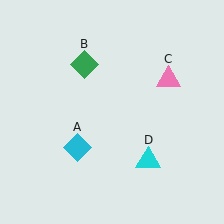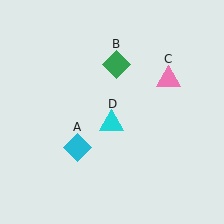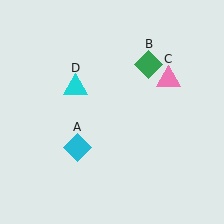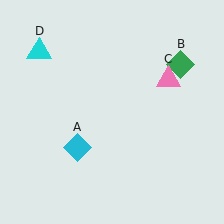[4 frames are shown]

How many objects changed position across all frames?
2 objects changed position: green diamond (object B), cyan triangle (object D).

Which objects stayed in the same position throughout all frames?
Cyan diamond (object A) and pink triangle (object C) remained stationary.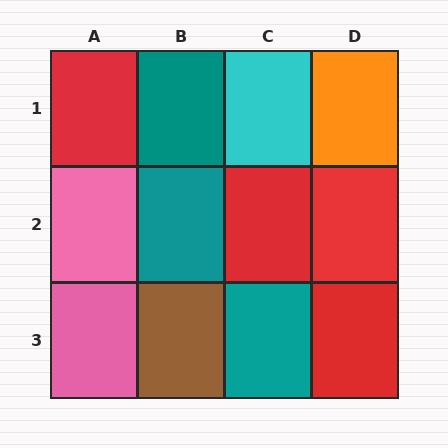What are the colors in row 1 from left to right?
Red, teal, cyan, orange.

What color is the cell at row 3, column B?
Brown.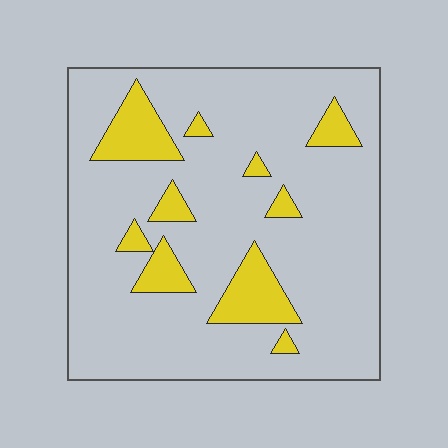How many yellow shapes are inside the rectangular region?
10.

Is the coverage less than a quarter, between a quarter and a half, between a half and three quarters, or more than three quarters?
Less than a quarter.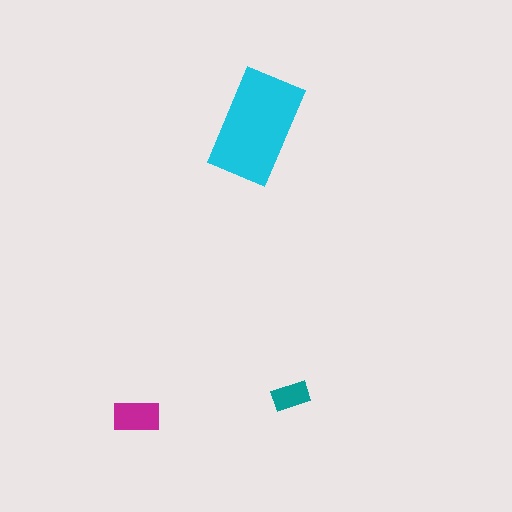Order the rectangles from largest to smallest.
the cyan one, the magenta one, the teal one.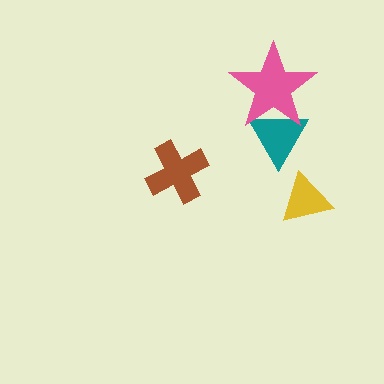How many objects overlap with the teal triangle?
1 object overlaps with the teal triangle.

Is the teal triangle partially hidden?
Yes, it is partially covered by another shape.